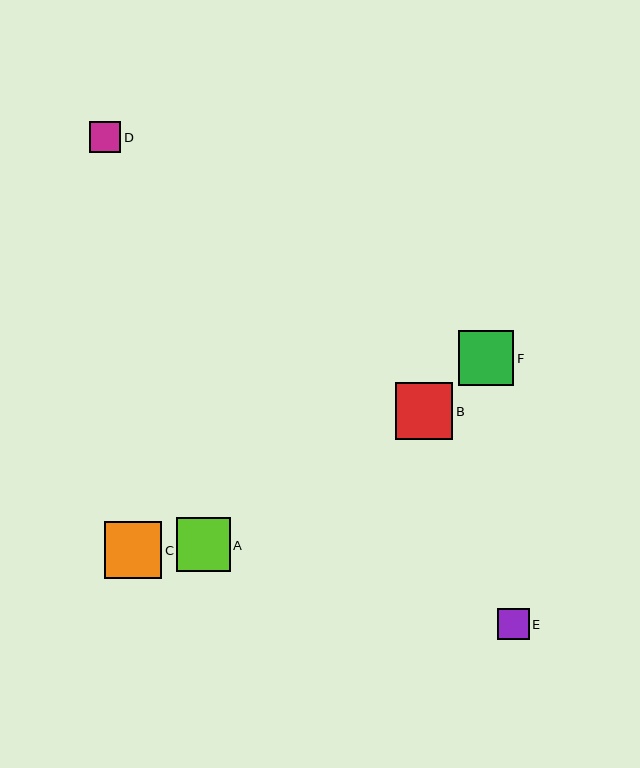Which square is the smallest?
Square D is the smallest with a size of approximately 31 pixels.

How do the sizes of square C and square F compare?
Square C and square F are approximately the same size.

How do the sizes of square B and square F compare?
Square B and square F are approximately the same size.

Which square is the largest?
Square B is the largest with a size of approximately 57 pixels.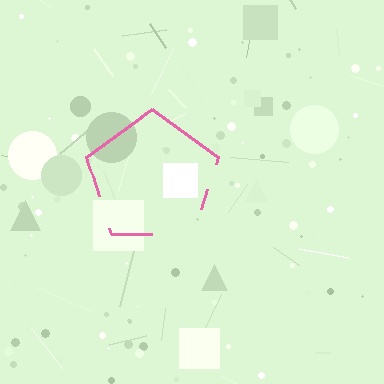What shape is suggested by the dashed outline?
The dashed outline suggests a pentagon.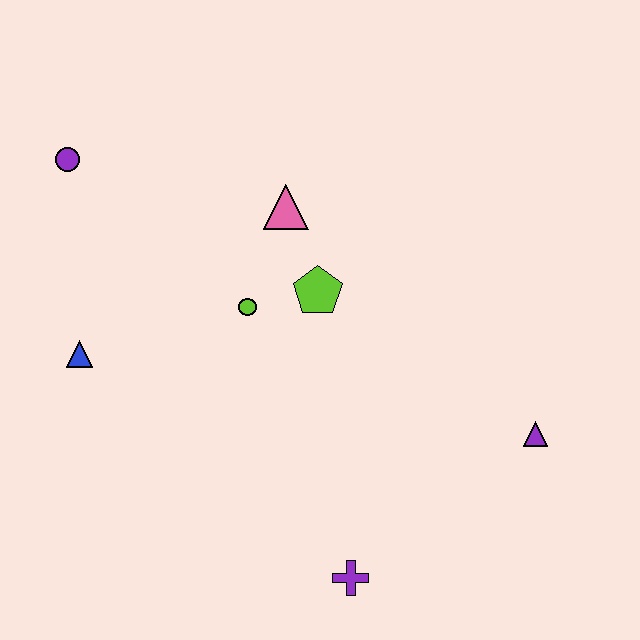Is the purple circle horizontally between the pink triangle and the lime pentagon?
No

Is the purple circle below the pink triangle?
No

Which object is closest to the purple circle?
The blue triangle is closest to the purple circle.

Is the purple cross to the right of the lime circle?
Yes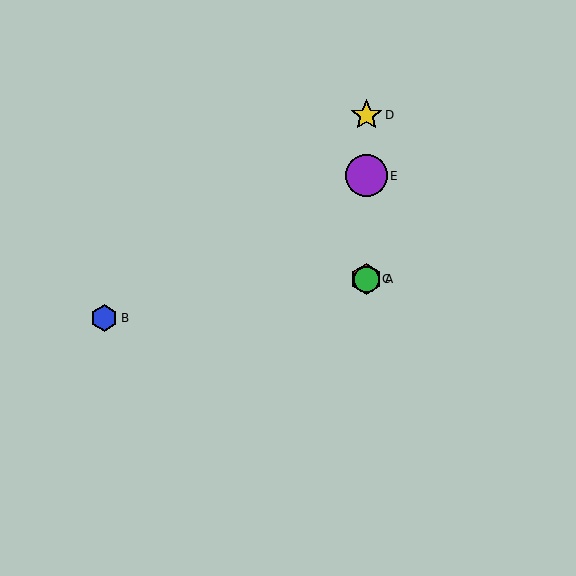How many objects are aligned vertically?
4 objects (A, C, D, E) are aligned vertically.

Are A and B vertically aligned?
No, A is at x≈366 and B is at x≈104.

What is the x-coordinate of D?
Object D is at x≈366.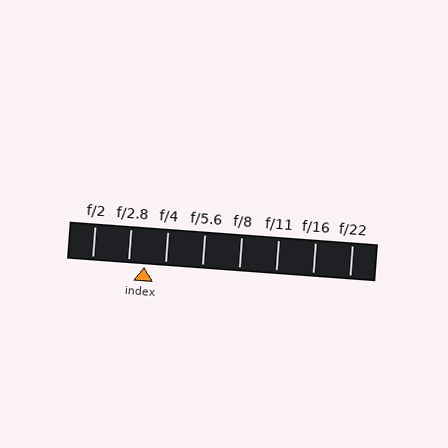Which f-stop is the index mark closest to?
The index mark is closest to f/2.8.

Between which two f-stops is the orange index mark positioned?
The index mark is between f/2.8 and f/4.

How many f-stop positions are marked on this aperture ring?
There are 8 f-stop positions marked.